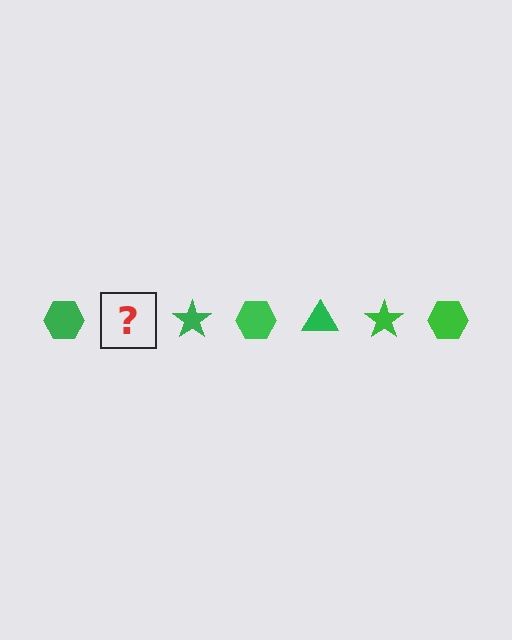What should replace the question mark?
The question mark should be replaced with a green triangle.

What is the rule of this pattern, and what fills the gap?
The rule is that the pattern cycles through hexagon, triangle, star shapes in green. The gap should be filled with a green triangle.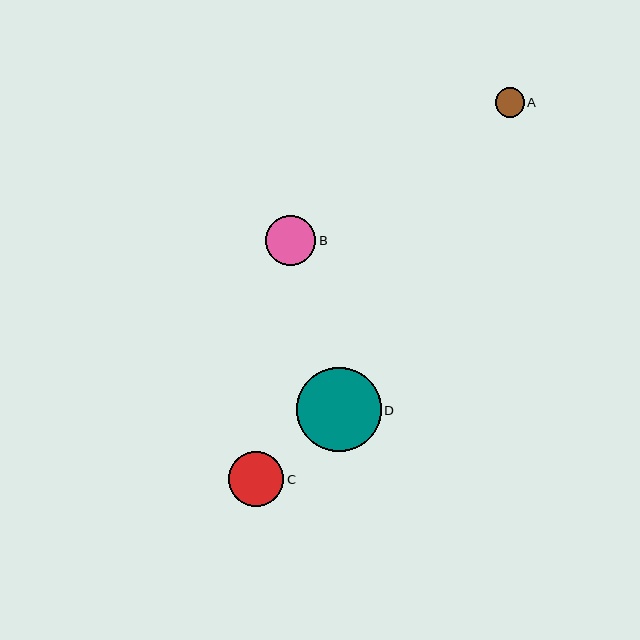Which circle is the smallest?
Circle A is the smallest with a size of approximately 29 pixels.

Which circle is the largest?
Circle D is the largest with a size of approximately 84 pixels.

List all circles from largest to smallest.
From largest to smallest: D, C, B, A.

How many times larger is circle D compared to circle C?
Circle D is approximately 1.5 times the size of circle C.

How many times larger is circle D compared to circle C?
Circle D is approximately 1.5 times the size of circle C.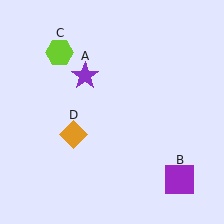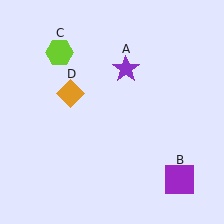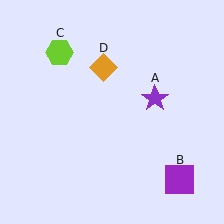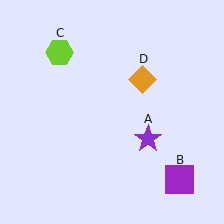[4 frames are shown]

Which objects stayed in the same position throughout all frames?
Purple square (object B) and lime hexagon (object C) remained stationary.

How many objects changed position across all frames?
2 objects changed position: purple star (object A), orange diamond (object D).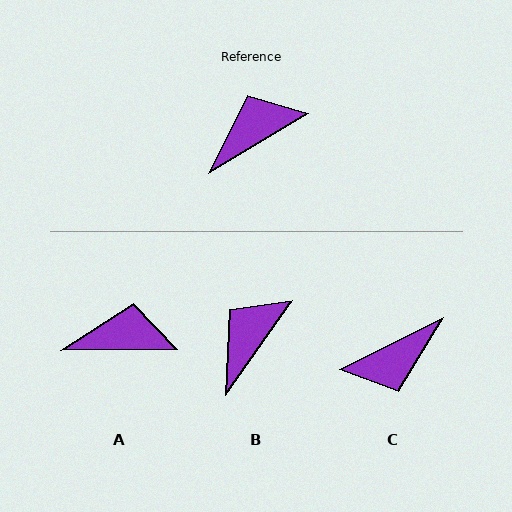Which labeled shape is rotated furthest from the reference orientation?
C, about 176 degrees away.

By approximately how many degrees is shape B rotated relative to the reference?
Approximately 24 degrees counter-clockwise.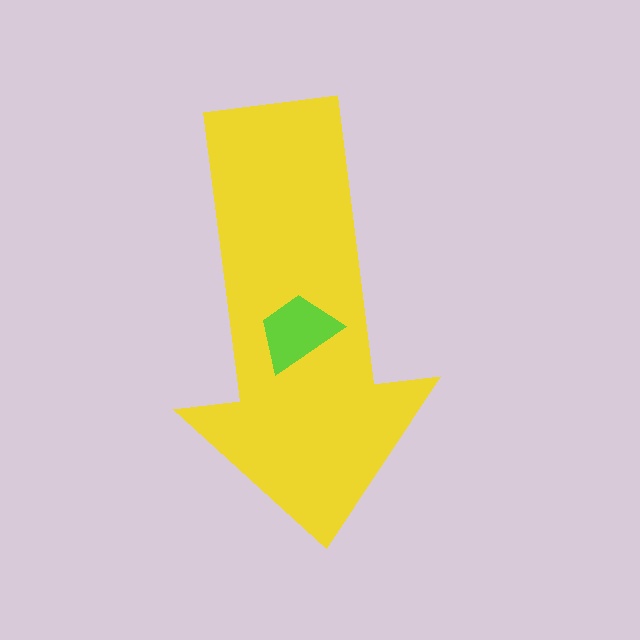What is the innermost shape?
The lime trapezoid.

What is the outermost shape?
The yellow arrow.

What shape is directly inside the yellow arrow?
The lime trapezoid.